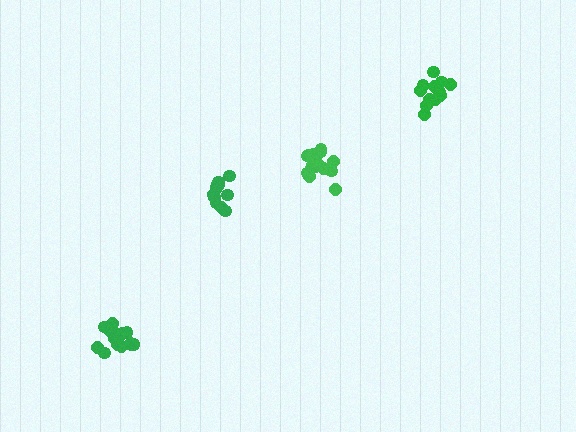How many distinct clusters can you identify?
There are 4 distinct clusters.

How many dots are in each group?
Group 1: 13 dots, Group 2: 16 dots, Group 3: 17 dots, Group 4: 12 dots (58 total).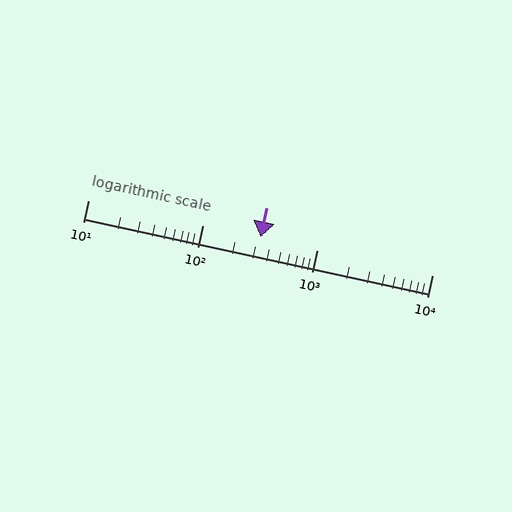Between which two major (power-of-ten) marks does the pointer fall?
The pointer is between 100 and 1000.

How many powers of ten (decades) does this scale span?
The scale spans 3 decades, from 10 to 10000.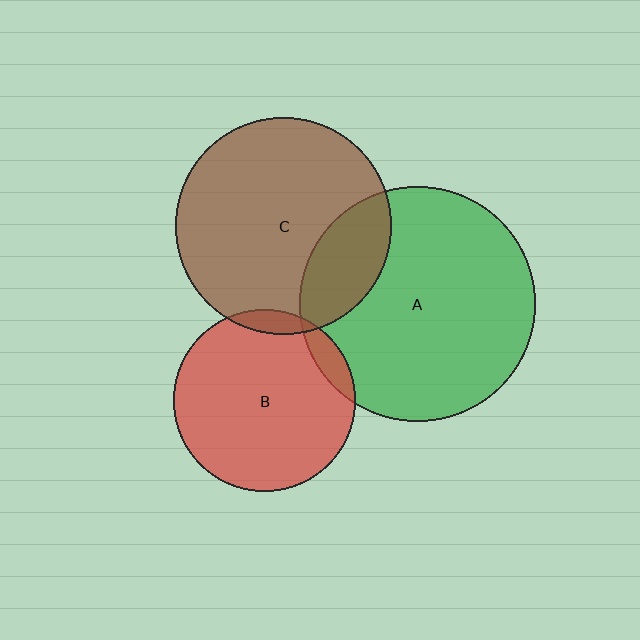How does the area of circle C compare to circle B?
Approximately 1.4 times.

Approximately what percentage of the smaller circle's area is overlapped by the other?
Approximately 5%.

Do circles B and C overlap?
Yes.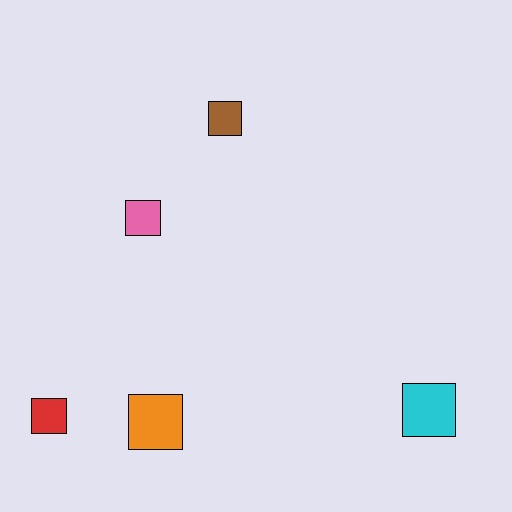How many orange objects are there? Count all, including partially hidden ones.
There is 1 orange object.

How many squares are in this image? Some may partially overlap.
There are 5 squares.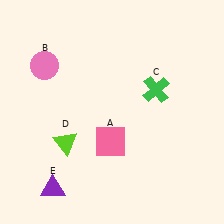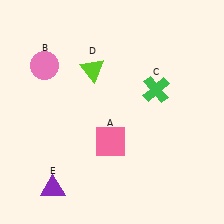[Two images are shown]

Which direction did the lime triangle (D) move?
The lime triangle (D) moved up.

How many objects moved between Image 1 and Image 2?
1 object moved between the two images.